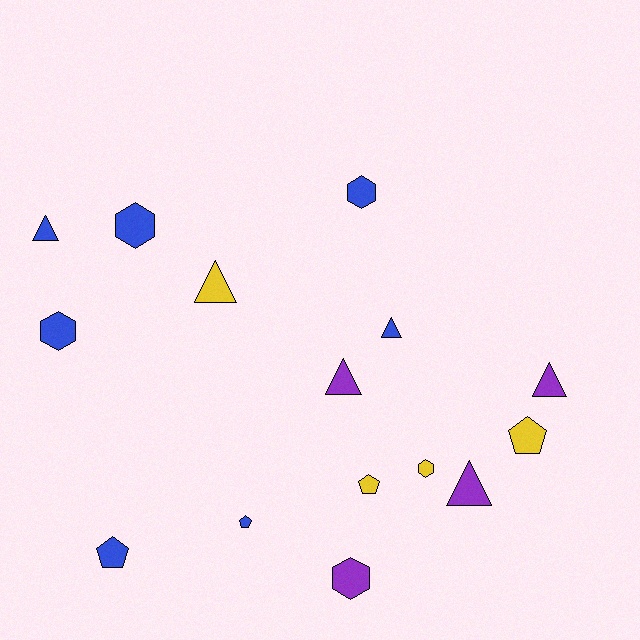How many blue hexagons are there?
There are 3 blue hexagons.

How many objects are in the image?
There are 15 objects.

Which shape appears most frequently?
Triangle, with 6 objects.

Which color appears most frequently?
Blue, with 7 objects.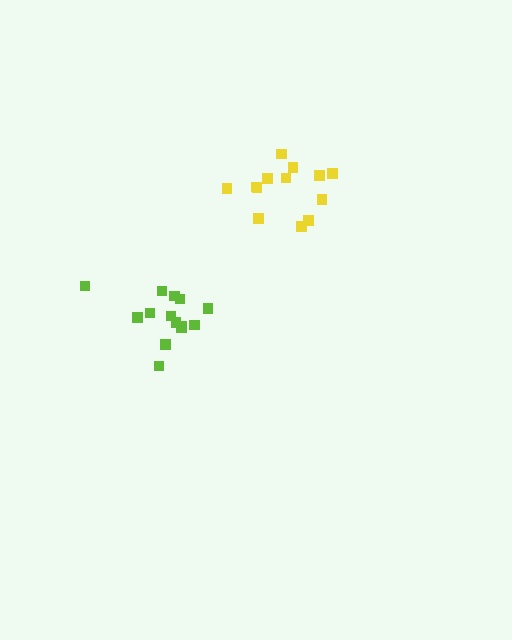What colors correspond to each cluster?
The clusters are colored: lime, yellow.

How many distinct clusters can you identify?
There are 2 distinct clusters.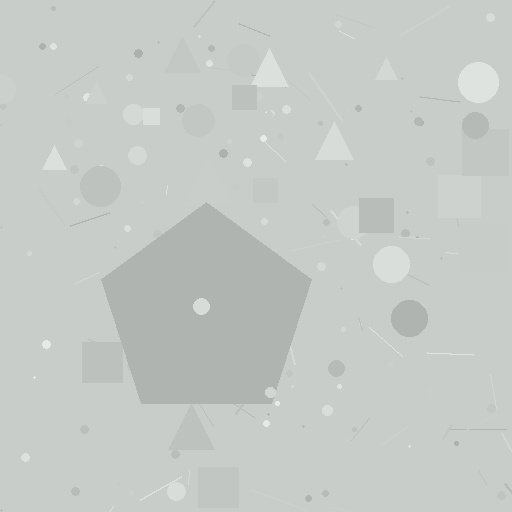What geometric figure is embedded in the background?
A pentagon is embedded in the background.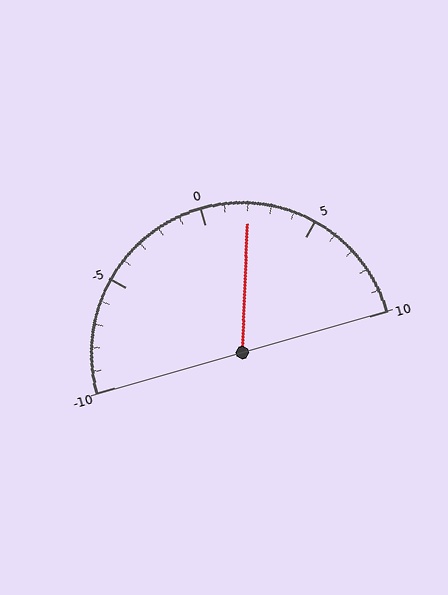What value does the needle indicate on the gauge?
The needle indicates approximately 2.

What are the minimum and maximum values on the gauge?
The gauge ranges from -10 to 10.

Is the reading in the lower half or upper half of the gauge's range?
The reading is in the upper half of the range (-10 to 10).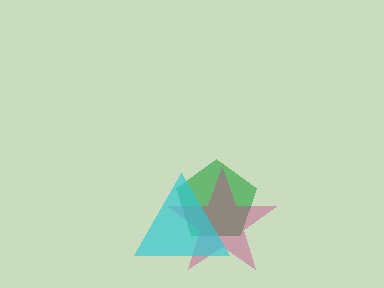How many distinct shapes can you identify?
There are 3 distinct shapes: a green pentagon, a magenta star, a cyan triangle.